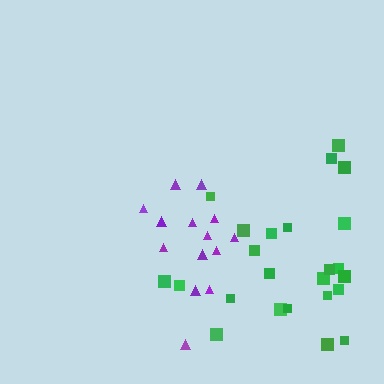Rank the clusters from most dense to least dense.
purple, green.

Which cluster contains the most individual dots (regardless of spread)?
Green (24).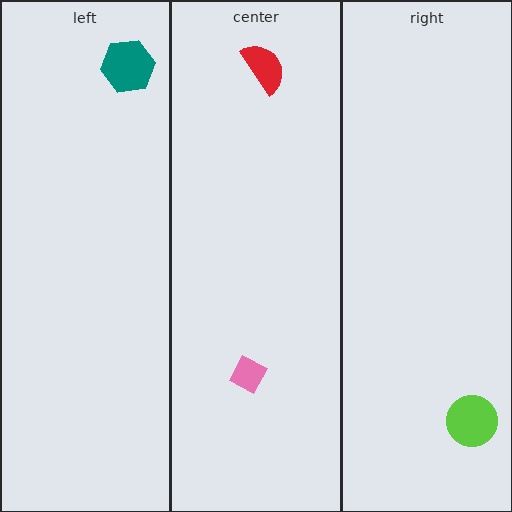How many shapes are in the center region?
2.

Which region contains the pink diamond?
The center region.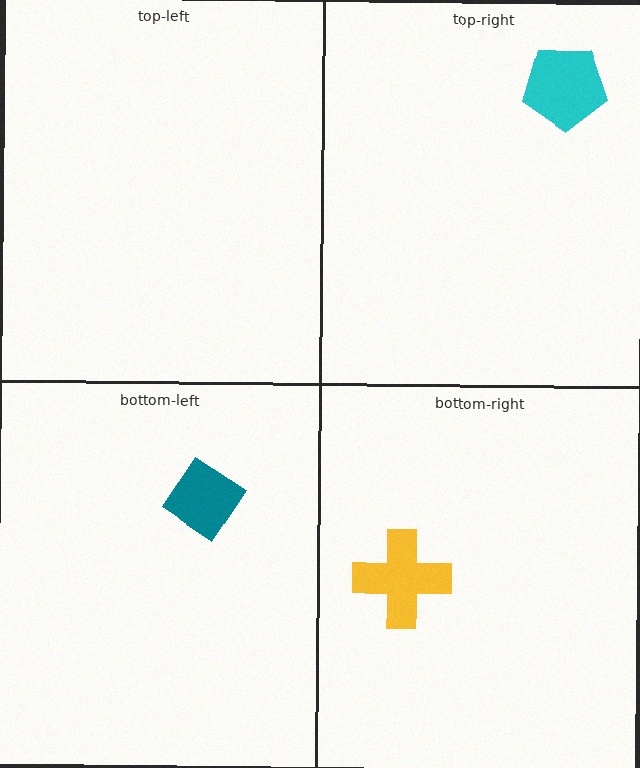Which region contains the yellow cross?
The bottom-right region.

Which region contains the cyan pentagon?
The top-right region.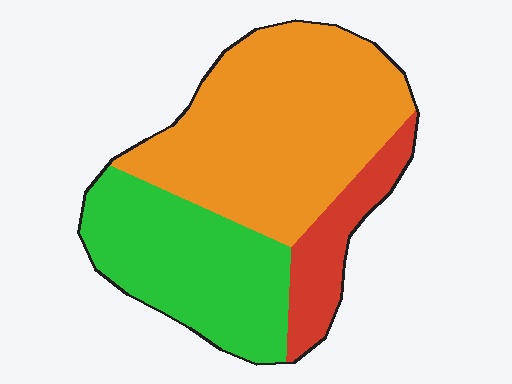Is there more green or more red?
Green.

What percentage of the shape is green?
Green takes up between a third and a half of the shape.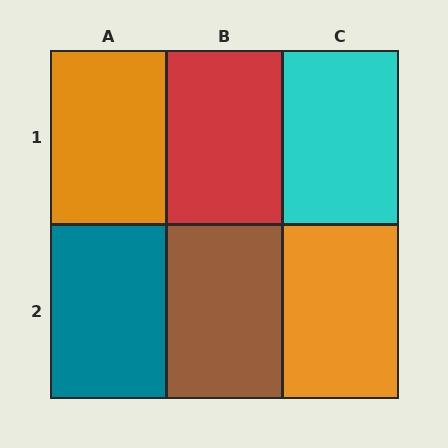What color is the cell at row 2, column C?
Orange.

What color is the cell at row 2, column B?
Brown.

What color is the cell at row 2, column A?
Teal.